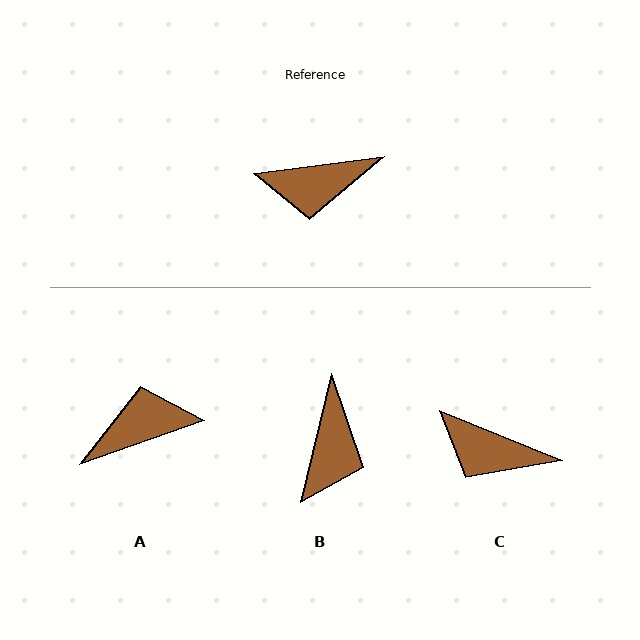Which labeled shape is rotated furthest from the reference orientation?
A, about 168 degrees away.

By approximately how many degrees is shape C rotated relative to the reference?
Approximately 30 degrees clockwise.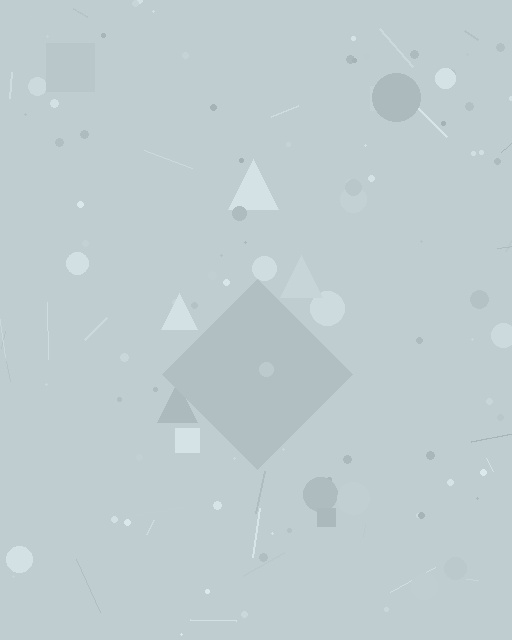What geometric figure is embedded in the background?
A diamond is embedded in the background.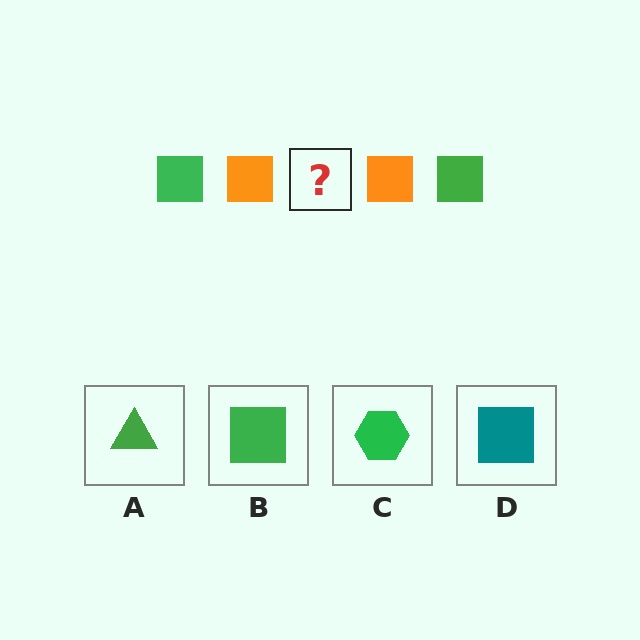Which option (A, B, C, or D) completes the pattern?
B.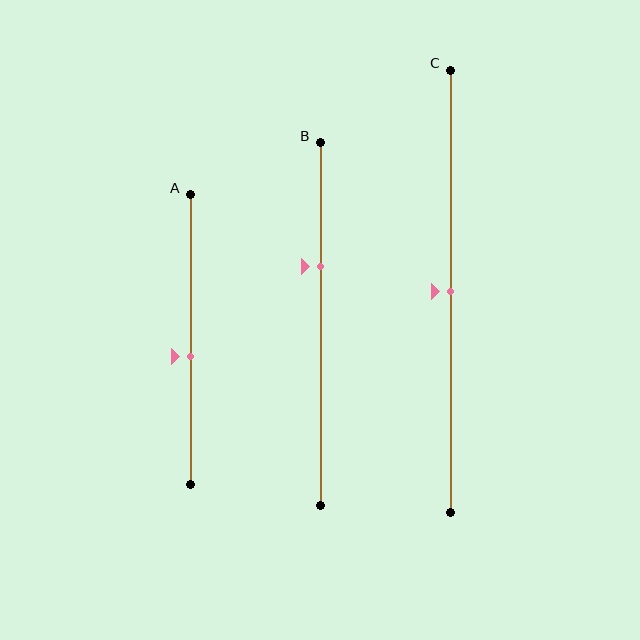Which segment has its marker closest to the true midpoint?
Segment C has its marker closest to the true midpoint.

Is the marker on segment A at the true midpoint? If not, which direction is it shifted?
No, the marker on segment A is shifted downward by about 6% of the segment length.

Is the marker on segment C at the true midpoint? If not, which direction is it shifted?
Yes, the marker on segment C is at the true midpoint.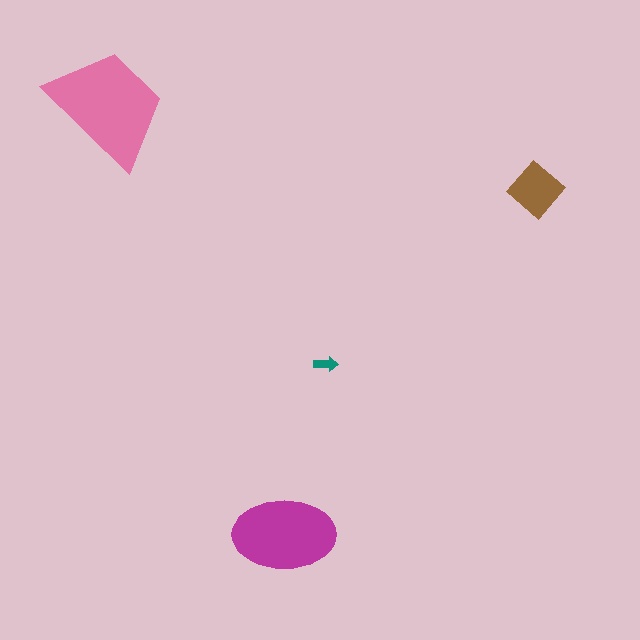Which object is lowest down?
The magenta ellipse is bottommost.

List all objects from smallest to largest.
The teal arrow, the brown diamond, the magenta ellipse, the pink trapezoid.